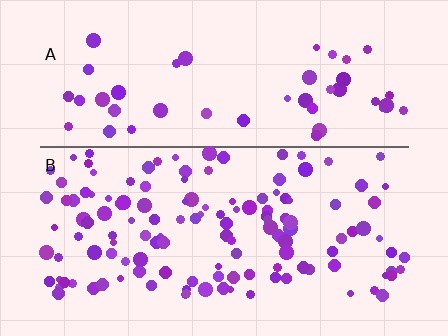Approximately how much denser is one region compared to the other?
Approximately 2.7× — region B over region A.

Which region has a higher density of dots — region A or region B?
B (the bottom).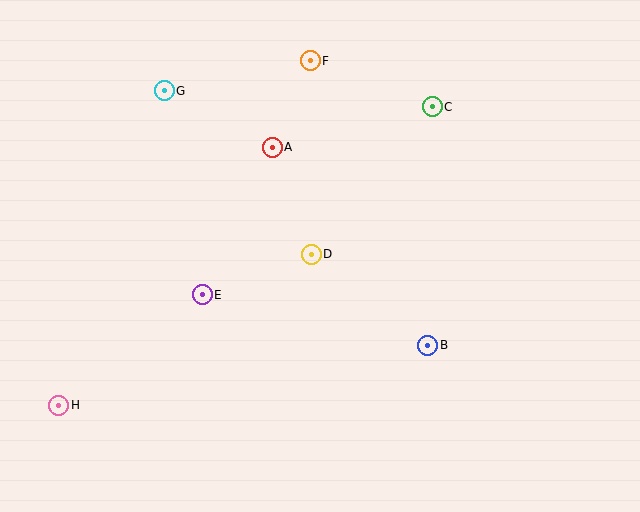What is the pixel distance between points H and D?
The distance between H and D is 294 pixels.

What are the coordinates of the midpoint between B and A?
The midpoint between B and A is at (350, 246).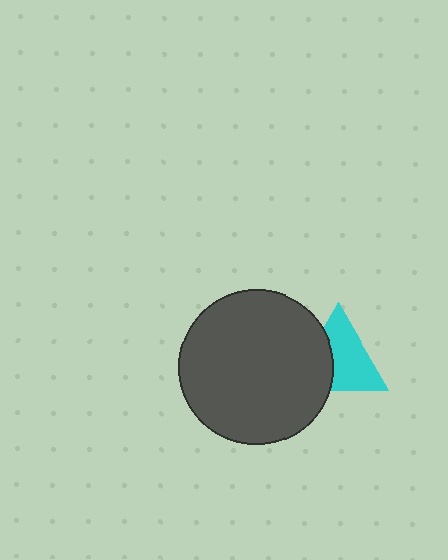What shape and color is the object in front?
The object in front is a dark gray circle.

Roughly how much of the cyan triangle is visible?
About half of it is visible (roughly 63%).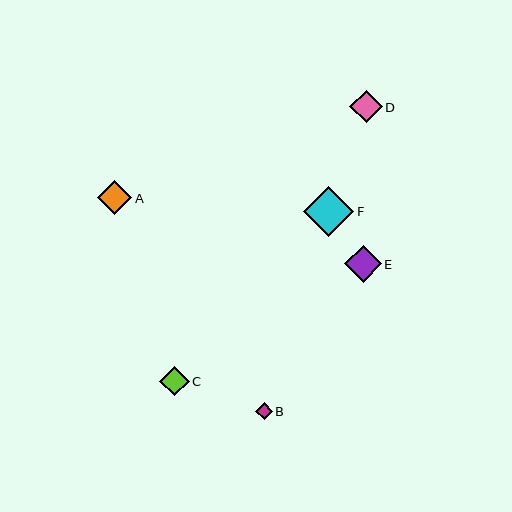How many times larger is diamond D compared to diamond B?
Diamond D is approximately 1.9 times the size of diamond B.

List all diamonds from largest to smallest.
From largest to smallest: F, E, A, D, C, B.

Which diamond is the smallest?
Diamond B is the smallest with a size of approximately 17 pixels.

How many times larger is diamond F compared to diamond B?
Diamond F is approximately 3.0 times the size of diamond B.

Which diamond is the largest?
Diamond F is the largest with a size of approximately 50 pixels.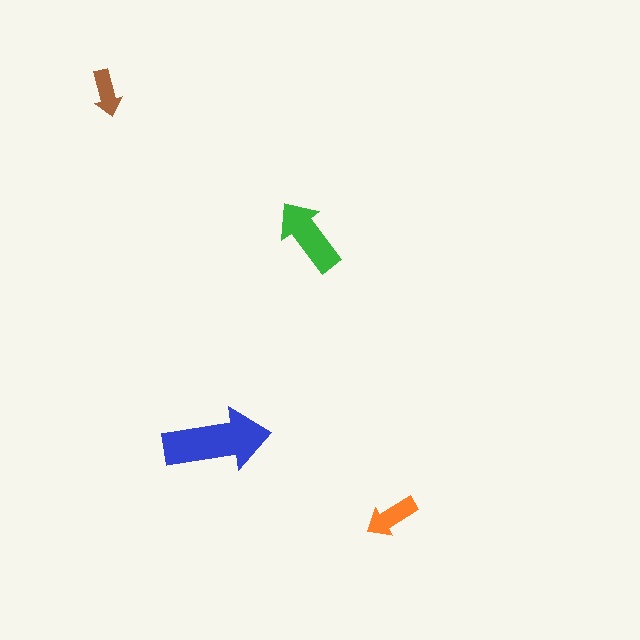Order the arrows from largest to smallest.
the blue one, the green one, the orange one, the brown one.